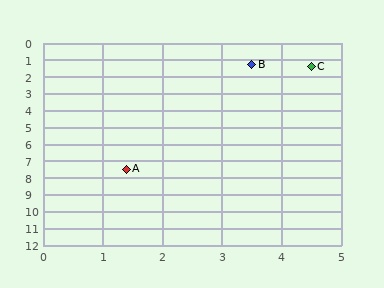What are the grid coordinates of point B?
Point B is at approximately (3.5, 1.3).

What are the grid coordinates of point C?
Point C is at approximately (4.5, 1.4).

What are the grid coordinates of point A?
Point A is at approximately (1.4, 7.5).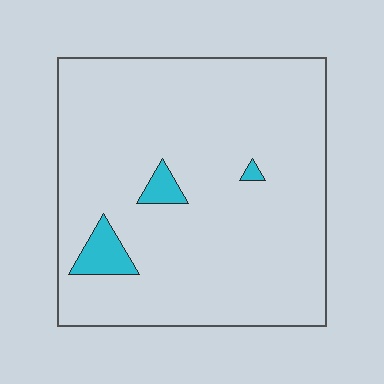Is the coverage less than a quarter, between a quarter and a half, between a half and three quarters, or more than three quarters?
Less than a quarter.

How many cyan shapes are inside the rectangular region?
3.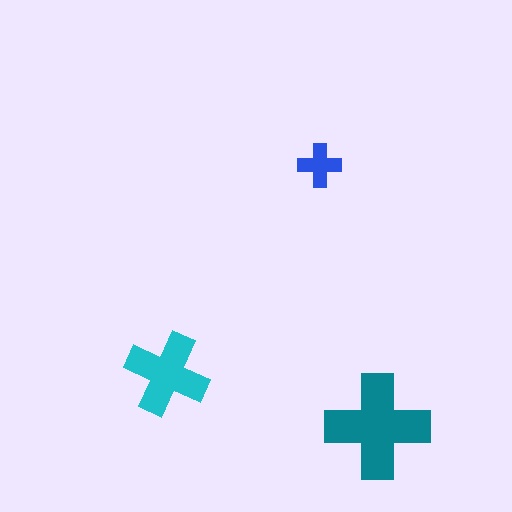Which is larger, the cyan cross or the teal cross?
The teal one.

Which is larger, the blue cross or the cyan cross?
The cyan one.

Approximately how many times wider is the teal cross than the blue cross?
About 2.5 times wider.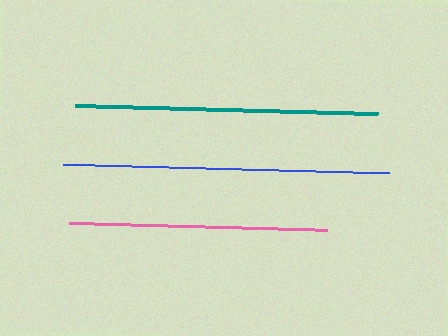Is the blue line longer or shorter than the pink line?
The blue line is longer than the pink line.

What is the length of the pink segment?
The pink segment is approximately 259 pixels long.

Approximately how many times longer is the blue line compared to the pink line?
The blue line is approximately 1.3 times the length of the pink line.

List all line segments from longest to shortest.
From longest to shortest: blue, teal, pink.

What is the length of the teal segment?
The teal segment is approximately 303 pixels long.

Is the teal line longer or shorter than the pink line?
The teal line is longer than the pink line.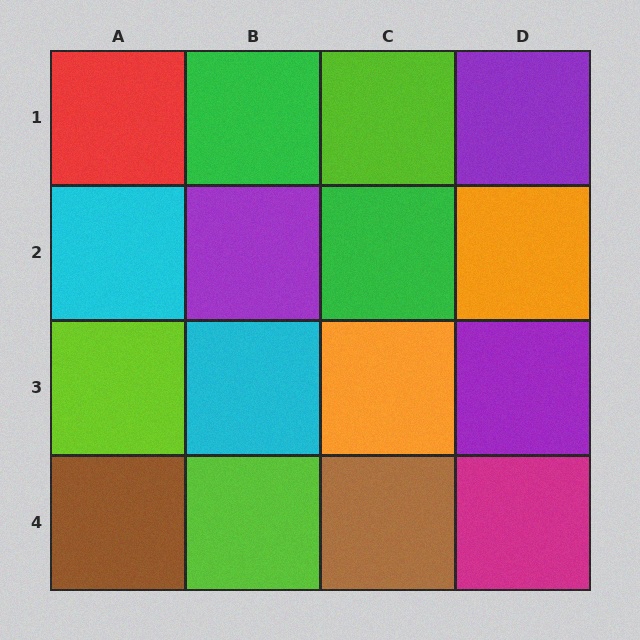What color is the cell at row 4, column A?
Brown.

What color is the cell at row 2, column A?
Cyan.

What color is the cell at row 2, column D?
Orange.